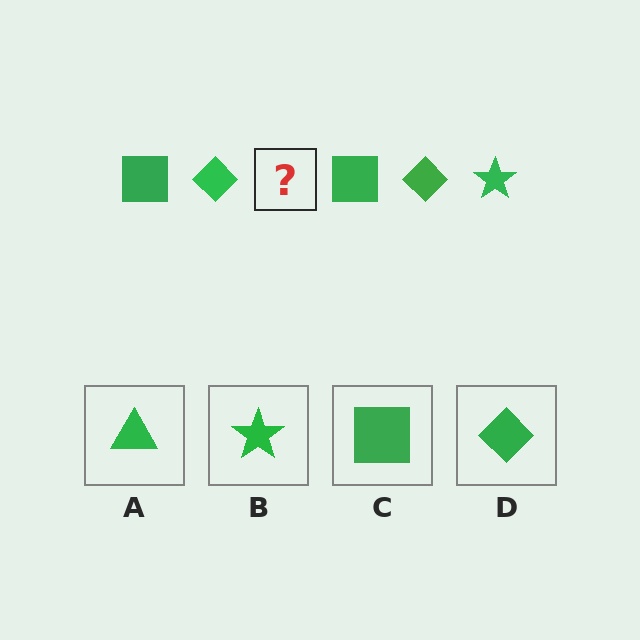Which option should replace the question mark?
Option B.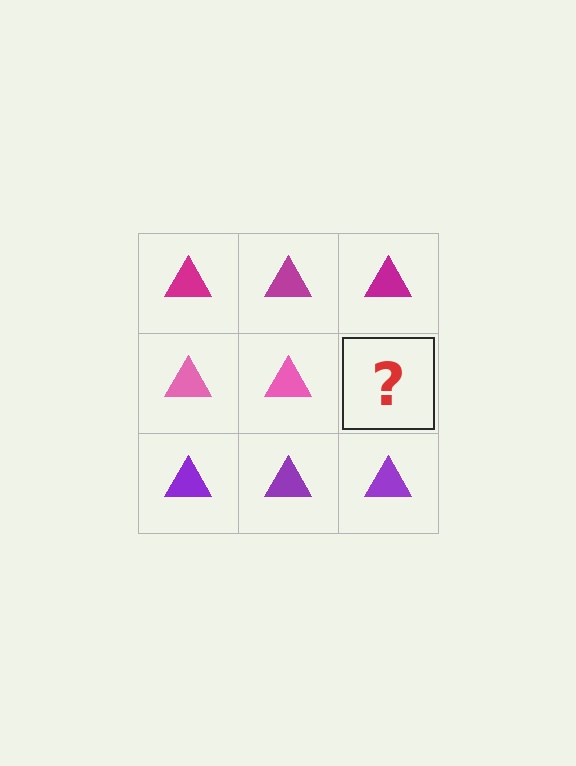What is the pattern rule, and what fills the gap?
The rule is that each row has a consistent color. The gap should be filled with a pink triangle.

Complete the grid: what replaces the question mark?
The question mark should be replaced with a pink triangle.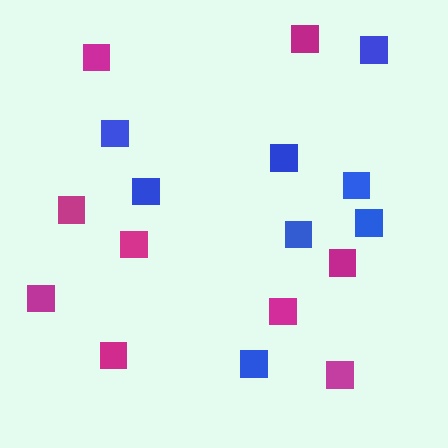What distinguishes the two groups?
There are 2 groups: one group of blue squares (8) and one group of magenta squares (9).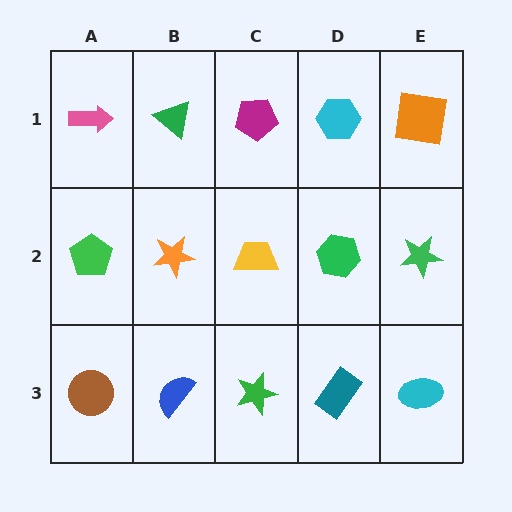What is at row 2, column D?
A green hexagon.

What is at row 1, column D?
A cyan hexagon.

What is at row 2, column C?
A yellow trapezoid.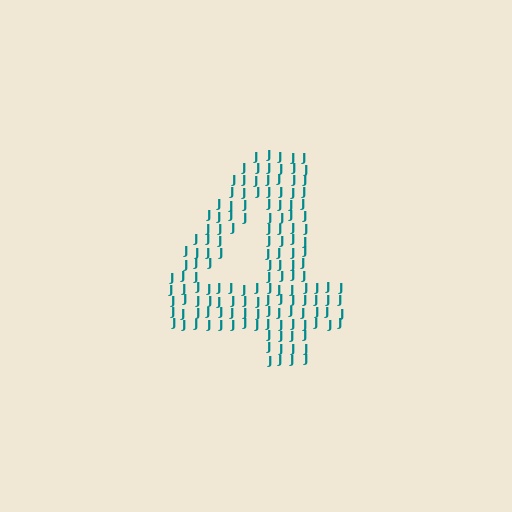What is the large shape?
The large shape is the digit 4.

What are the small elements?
The small elements are letter J's.